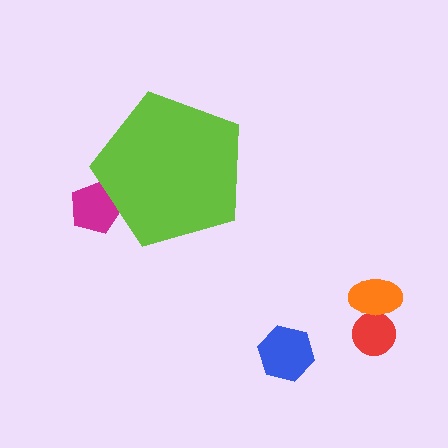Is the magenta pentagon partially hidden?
Yes, the magenta pentagon is partially hidden behind the lime pentagon.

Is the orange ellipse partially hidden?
No, the orange ellipse is fully visible.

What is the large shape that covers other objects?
A lime pentagon.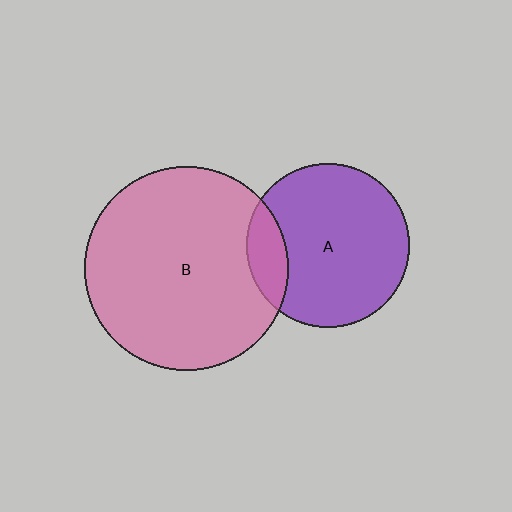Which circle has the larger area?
Circle B (pink).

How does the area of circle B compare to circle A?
Approximately 1.6 times.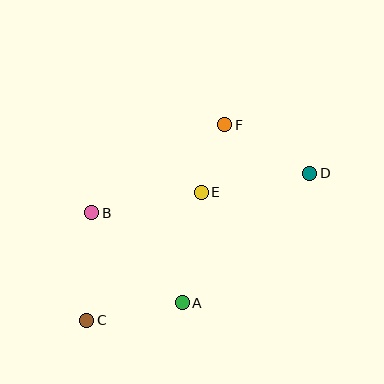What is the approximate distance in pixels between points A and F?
The distance between A and F is approximately 183 pixels.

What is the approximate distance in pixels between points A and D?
The distance between A and D is approximately 182 pixels.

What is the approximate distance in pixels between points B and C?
The distance between B and C is approximately 108 pixels.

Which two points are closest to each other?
Points E and F are closest to each other.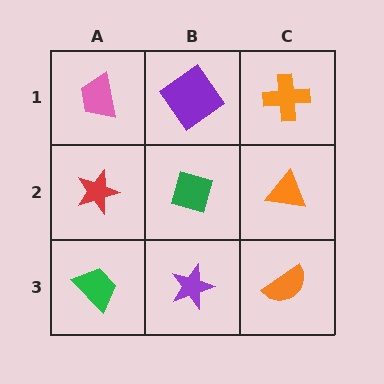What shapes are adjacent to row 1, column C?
An orange triangle (row 2, column C), a purple diamond (row 1, column B).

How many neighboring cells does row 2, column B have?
4.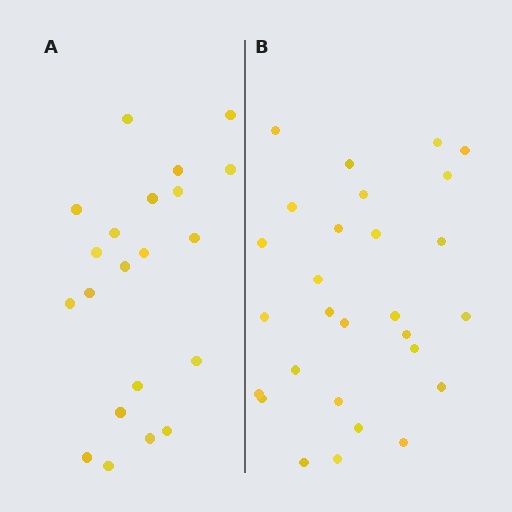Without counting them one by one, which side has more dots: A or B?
Region B (the right region) has more dots.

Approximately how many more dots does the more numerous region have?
Region B has roughly 8 or so more dots than region A.